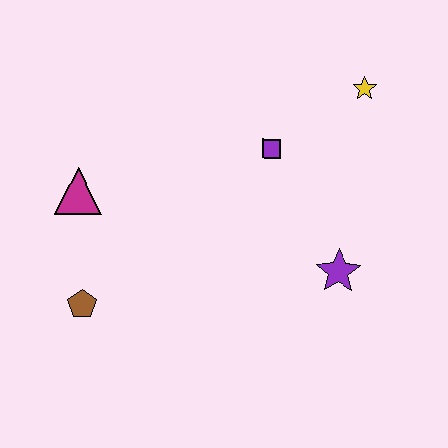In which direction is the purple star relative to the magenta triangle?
The purple star is to the right of the magenta triangle.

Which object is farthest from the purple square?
The brown pentagon is farthest from the purple square.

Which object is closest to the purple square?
The yellow star is closest to the purple square.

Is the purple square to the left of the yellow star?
Yes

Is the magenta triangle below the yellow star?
Yes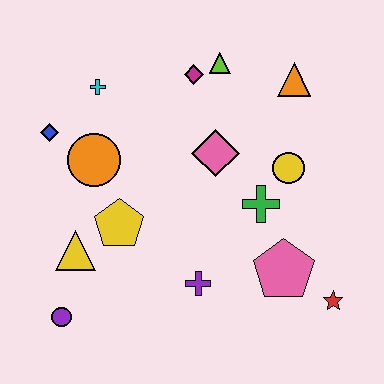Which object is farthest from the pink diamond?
The purple circle is farthest from the pink diamond.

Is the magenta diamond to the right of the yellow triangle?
Yes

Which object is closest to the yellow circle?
The green cross is closest to the yellow circle.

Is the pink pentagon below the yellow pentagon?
Yes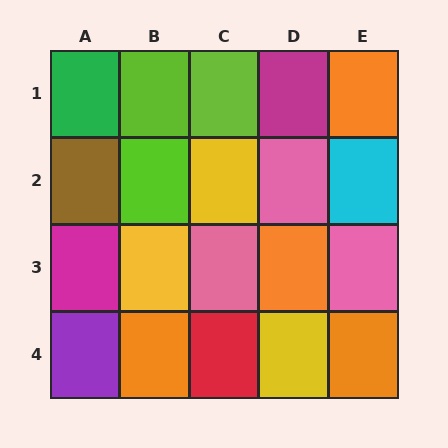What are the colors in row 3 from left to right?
Magenta, yellow, pink, orange, pink.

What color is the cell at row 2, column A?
Brown.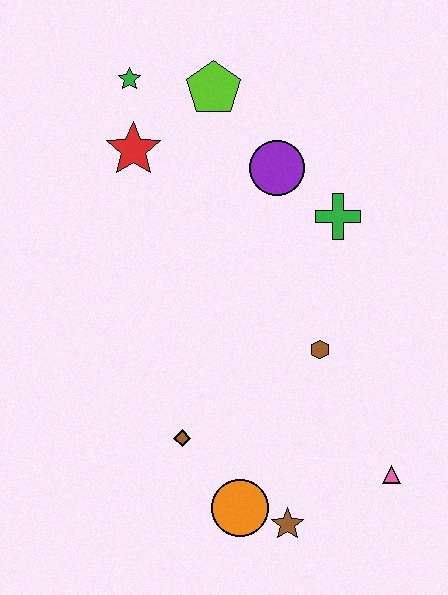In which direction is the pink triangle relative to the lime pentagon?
The pink triangle is below the lime pentagon.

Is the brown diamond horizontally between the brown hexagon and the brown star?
No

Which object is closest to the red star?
The green star is closest to the red star.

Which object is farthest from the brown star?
The green star is farthest from the brown star.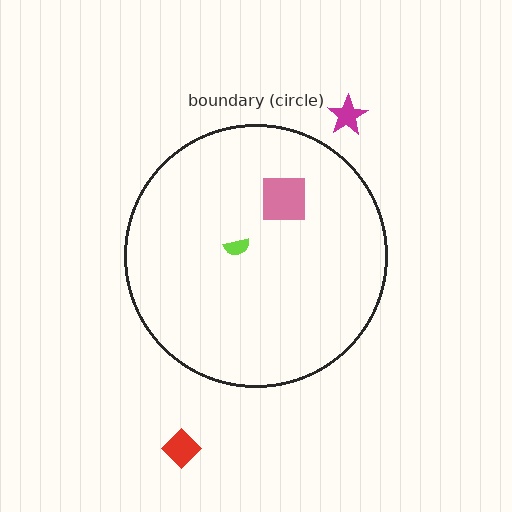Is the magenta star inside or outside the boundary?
Outside.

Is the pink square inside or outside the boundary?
Inside.